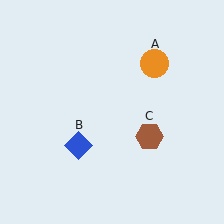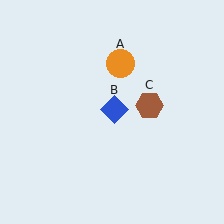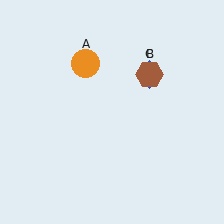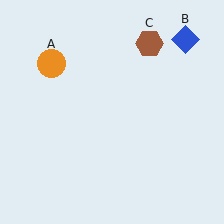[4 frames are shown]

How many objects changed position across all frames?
3 objects changed position: orange circle (object A), blue diamond (object B), brown hexagon (object C).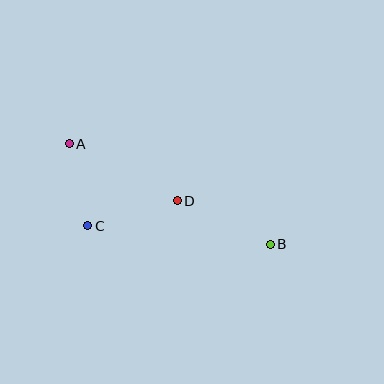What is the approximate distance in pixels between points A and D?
The distance between A and D is approximately 122 pixels.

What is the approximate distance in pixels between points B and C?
The distance between B and C is approximately 183 pixels.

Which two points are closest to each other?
Points A and C are closest to each other.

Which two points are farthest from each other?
Points A and B are farthest from each other.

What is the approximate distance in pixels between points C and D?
The distance between C and D is approximately 93 pixels.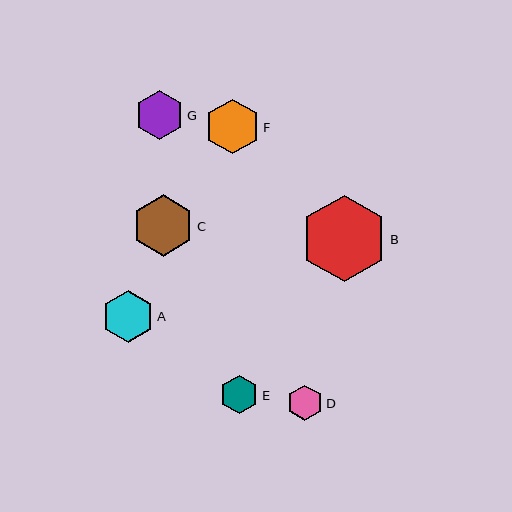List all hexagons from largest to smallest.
From largest to smallest: B, C, F, A, G, E, D.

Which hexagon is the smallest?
Hexagon D is the smallest with a size of approximately 35 pixels.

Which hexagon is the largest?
Hexagon B is the largest with a size of approximately 86 pixels.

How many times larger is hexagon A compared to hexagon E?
Hexagon A is approximately 1.4 times the size of hexagon E.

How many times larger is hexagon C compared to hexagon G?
Hexagon C is approximately 1.3 times the size of hexagon G.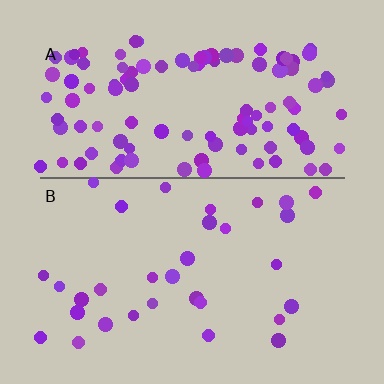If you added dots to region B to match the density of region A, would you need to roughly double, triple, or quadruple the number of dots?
Approximately triple.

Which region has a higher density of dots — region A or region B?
A (the top).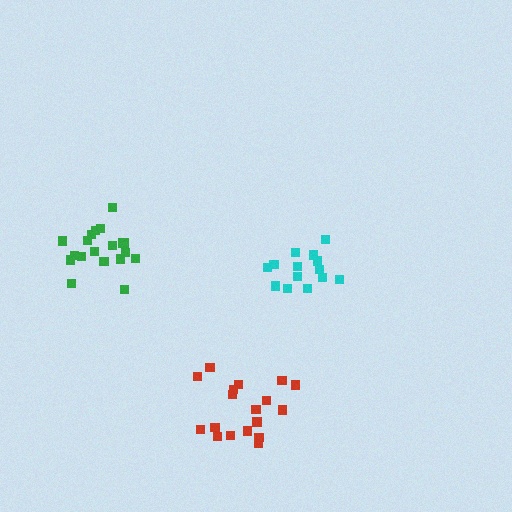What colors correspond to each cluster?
The clusters are colored: red, cyan, green.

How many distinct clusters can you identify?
There are 3 distinct clusters.